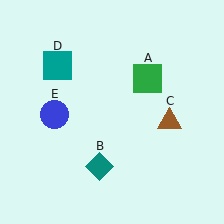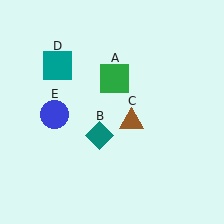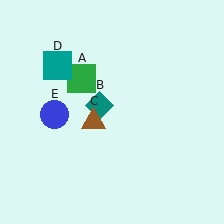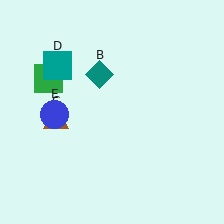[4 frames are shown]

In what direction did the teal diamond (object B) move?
The teal diamond (object B) moved up.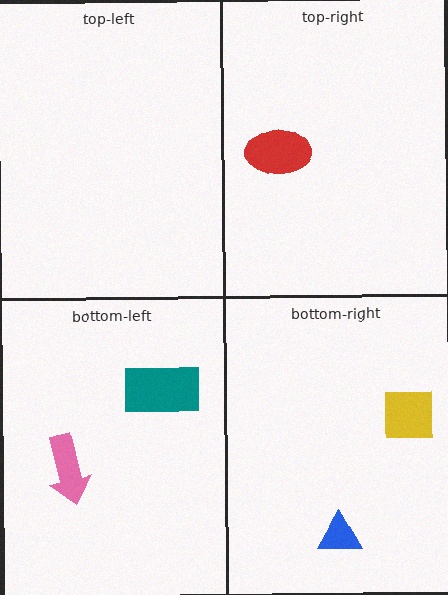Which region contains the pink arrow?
The bottom-left region.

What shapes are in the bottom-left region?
The teal rectangle, the pink arrow.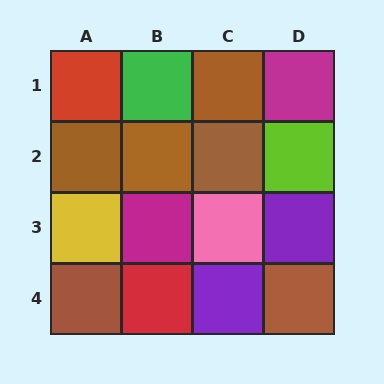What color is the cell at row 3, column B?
Magenta.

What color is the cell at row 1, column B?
Green.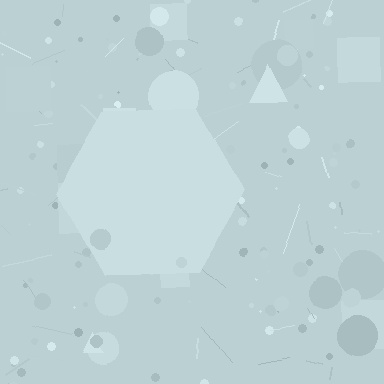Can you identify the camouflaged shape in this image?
The camouflaged shape is a hexagon.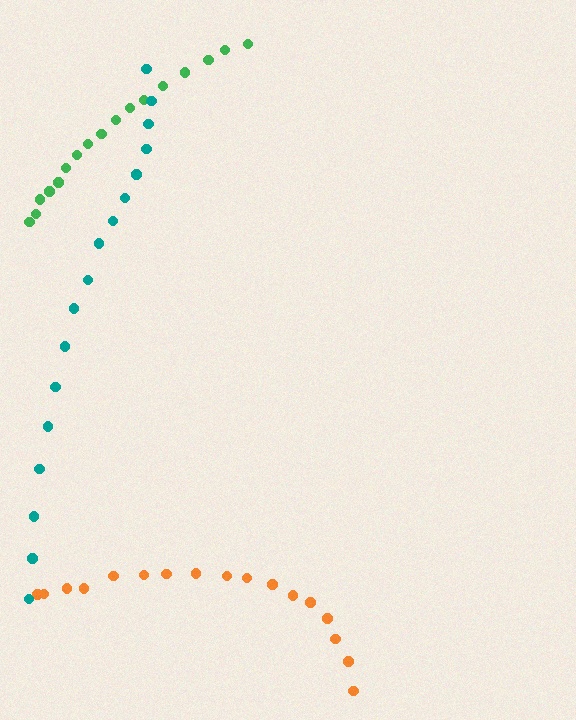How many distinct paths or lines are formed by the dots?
There are 3 distinct paths.